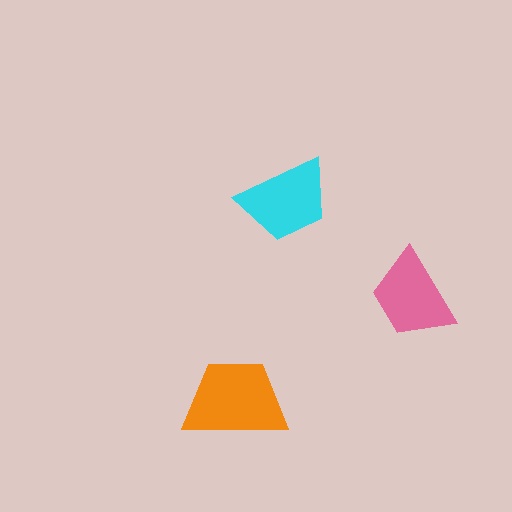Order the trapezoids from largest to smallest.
the orange one, the cyan one, the pink one.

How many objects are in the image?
There are 3 objects in the image.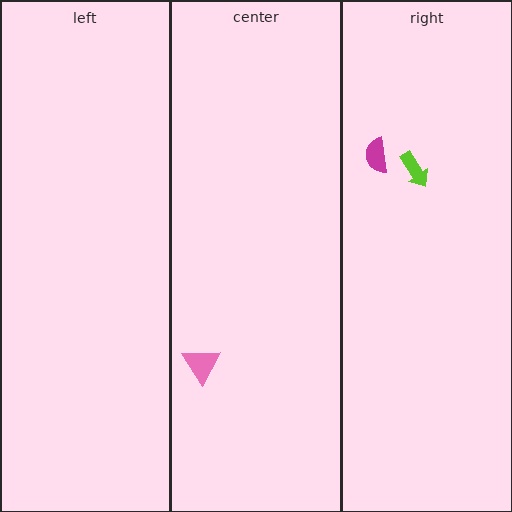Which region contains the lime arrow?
The right region.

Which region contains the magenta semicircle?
The right region.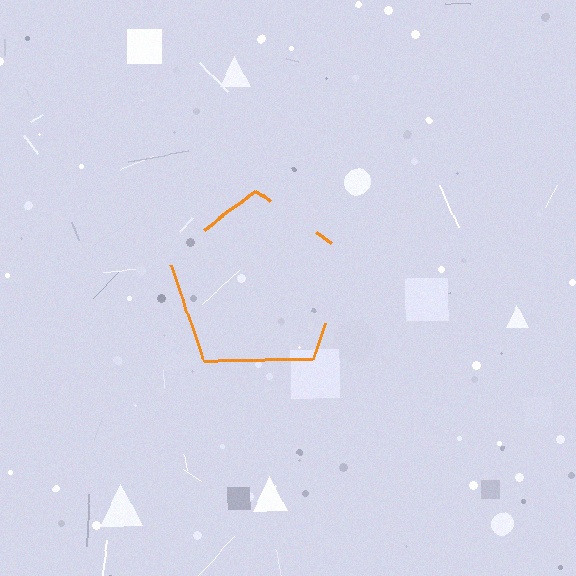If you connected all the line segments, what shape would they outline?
They would outline a pentagon.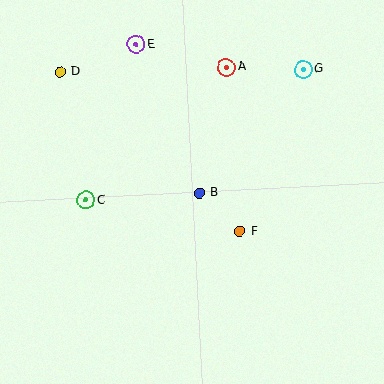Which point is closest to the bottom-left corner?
Point C is closest to the bottom-left corner.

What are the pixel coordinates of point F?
Point F is at (240, 231).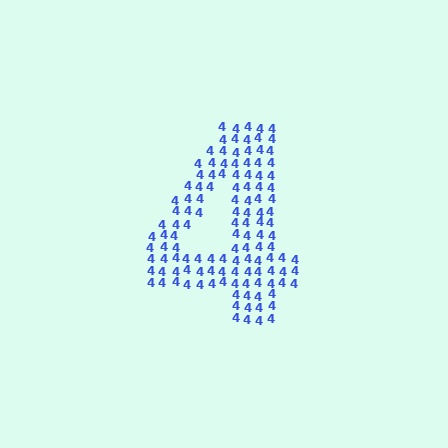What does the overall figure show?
The overall figure shows the digit 4.